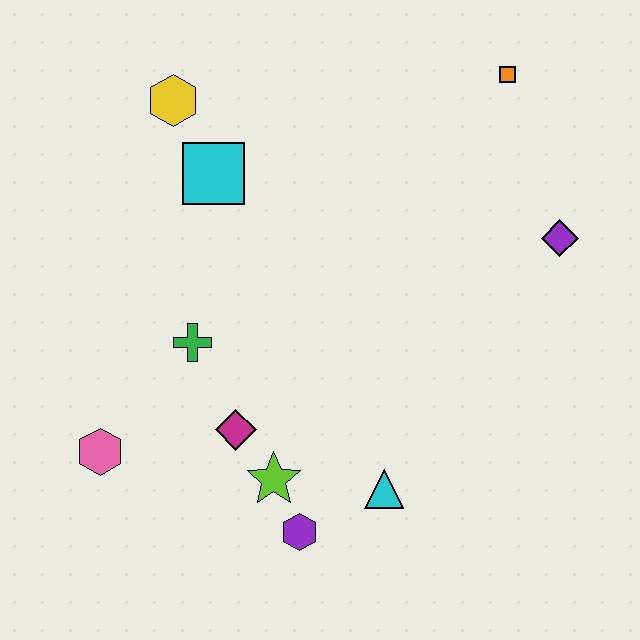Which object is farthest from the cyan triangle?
The yellow hexagon is farthest from the cyan triangle.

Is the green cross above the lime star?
Yes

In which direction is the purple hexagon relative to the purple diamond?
The purple hexagon is below the purple diamond.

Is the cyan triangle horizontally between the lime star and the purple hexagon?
No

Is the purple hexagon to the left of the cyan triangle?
Yes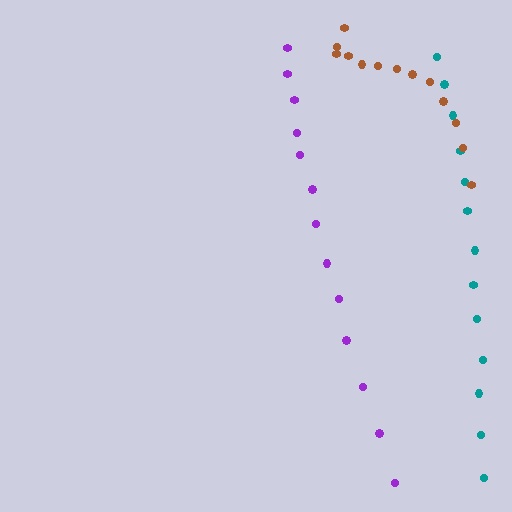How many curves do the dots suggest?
There are 3 distinct paths.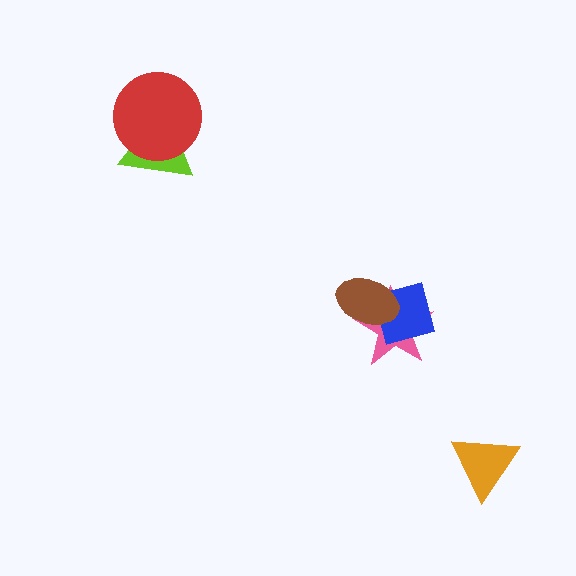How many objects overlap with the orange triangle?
0 objects overlap with the orange triangle.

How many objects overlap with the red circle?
1 object overlaps with the red circle.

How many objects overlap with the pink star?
2 objects overlap with the pink star.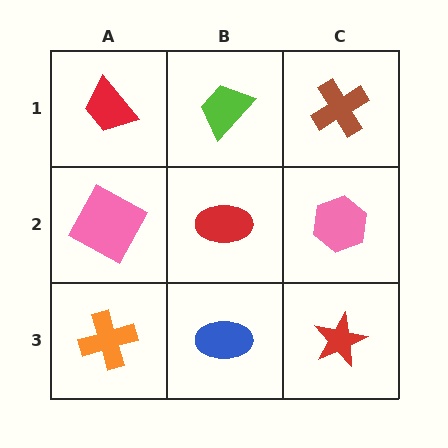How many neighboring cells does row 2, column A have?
3.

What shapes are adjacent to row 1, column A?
A pink square (row 2, column A), a lime trapezoid (row 1, column B).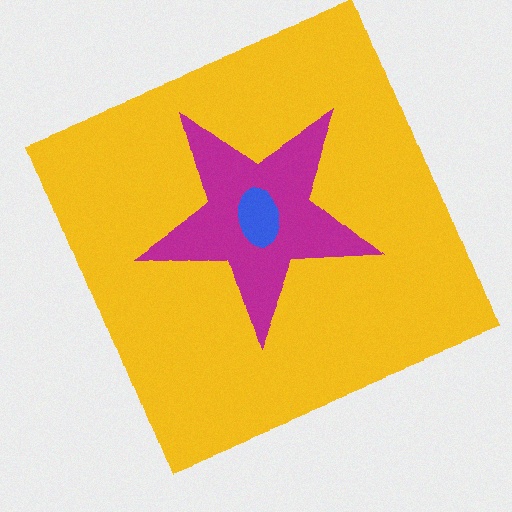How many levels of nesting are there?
3.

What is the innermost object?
The blue ellipse.